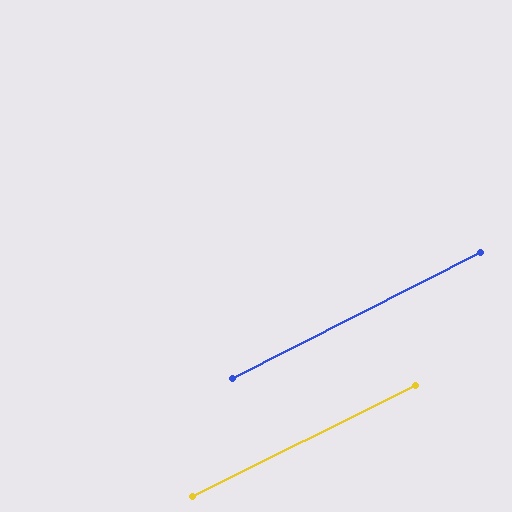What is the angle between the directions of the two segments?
Approximately 1 degree.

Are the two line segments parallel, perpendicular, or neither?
Parallel — their directions differ by only 0.6°.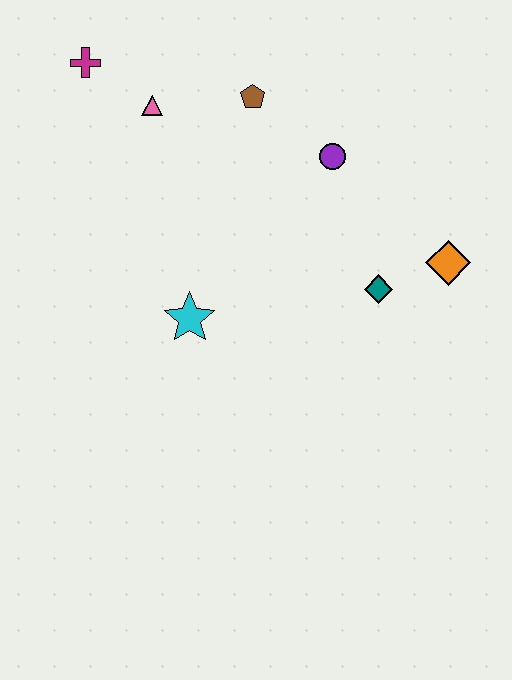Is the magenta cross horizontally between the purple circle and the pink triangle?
No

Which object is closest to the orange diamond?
The teal diamond is closest to the orange diamond.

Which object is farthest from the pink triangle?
The orange diamond is farthest from the pink triangle.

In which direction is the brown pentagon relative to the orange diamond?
The brown pentagon is to the left of the orange diamond.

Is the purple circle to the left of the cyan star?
No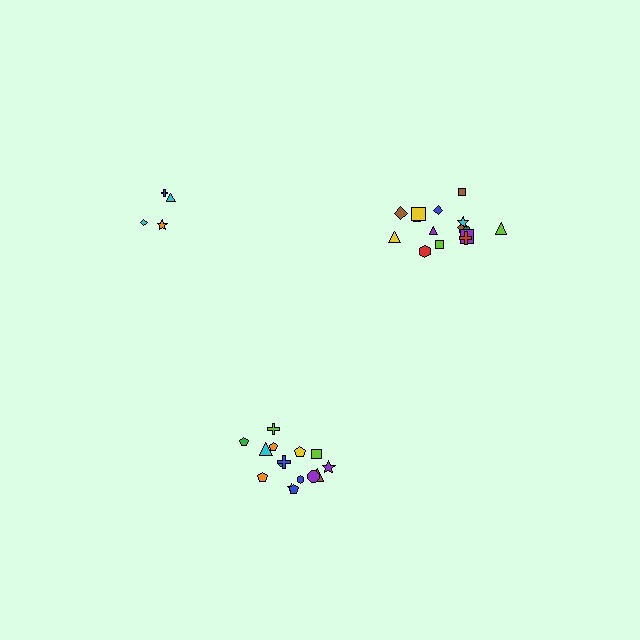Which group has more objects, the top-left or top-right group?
The top-right group.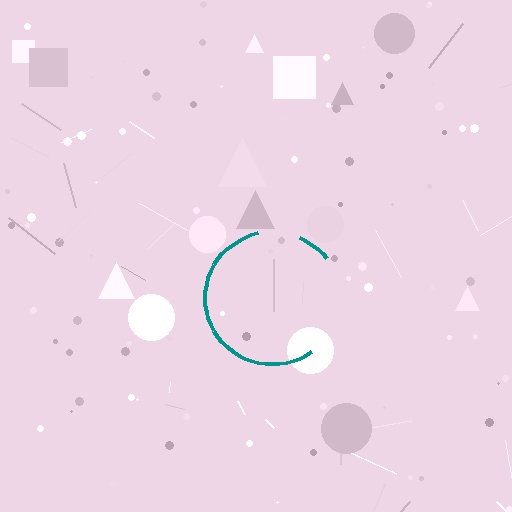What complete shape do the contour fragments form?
The contour fragments form a circle.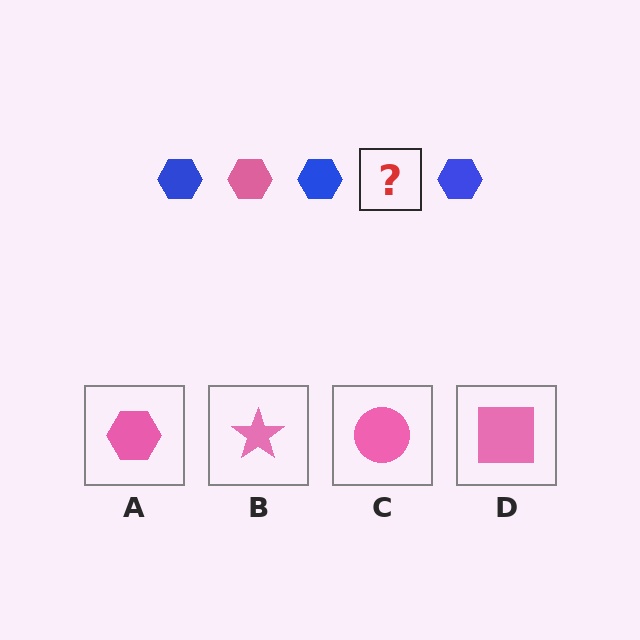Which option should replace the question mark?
Option A.